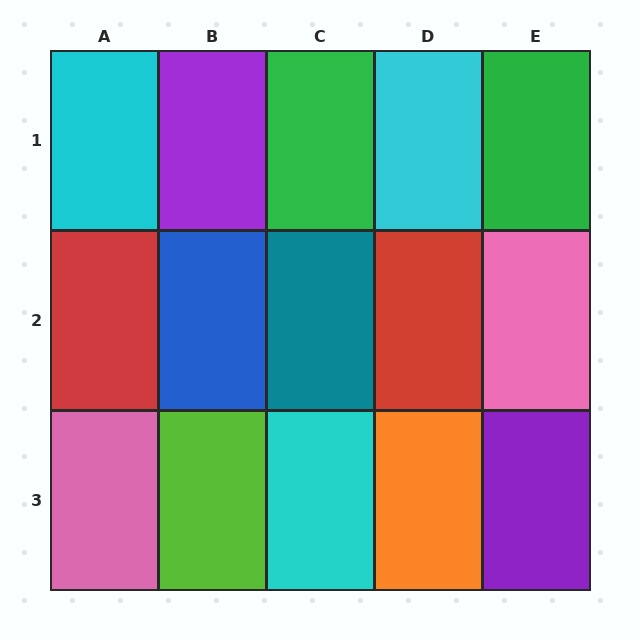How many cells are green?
2 cells are green.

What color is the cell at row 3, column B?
Lime.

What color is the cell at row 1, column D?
Cyan.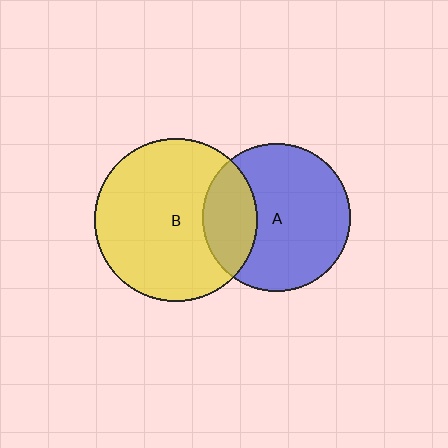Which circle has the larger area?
Circle B (yellow).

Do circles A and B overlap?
Yes.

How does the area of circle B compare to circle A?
Approximately 1.2 times.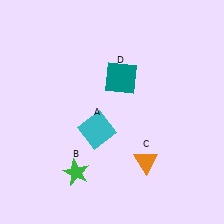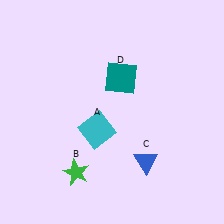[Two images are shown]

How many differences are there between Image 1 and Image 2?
There is 1 difference between the two images.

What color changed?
The triangle (C) changed from orange in Image 1 to blue in Image 2.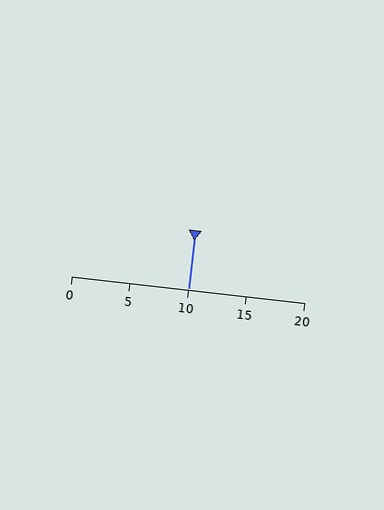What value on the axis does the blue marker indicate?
The marker indicates approximately 10.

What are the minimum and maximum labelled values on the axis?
The axis runs from 0 to 20.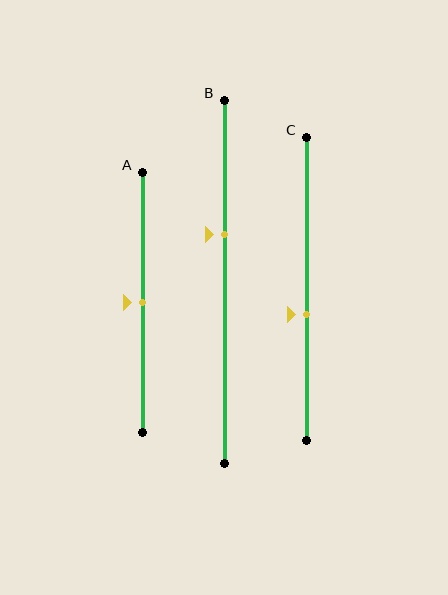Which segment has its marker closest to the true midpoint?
Segment A has its marker closest to the true midpoint.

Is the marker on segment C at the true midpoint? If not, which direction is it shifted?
No, the marker on segment C is shifted downward by about 8% of the segment length.